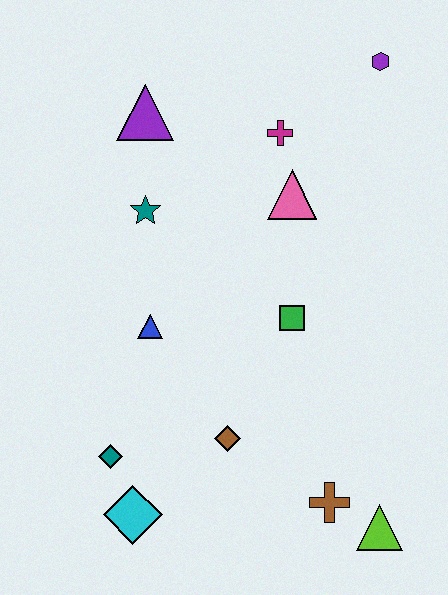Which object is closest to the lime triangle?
The brown cross is closest to the lime triangle.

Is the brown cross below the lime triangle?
No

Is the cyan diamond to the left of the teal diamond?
No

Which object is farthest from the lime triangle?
The purple triangle is farthest from the lime triangle.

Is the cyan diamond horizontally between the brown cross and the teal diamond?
Yes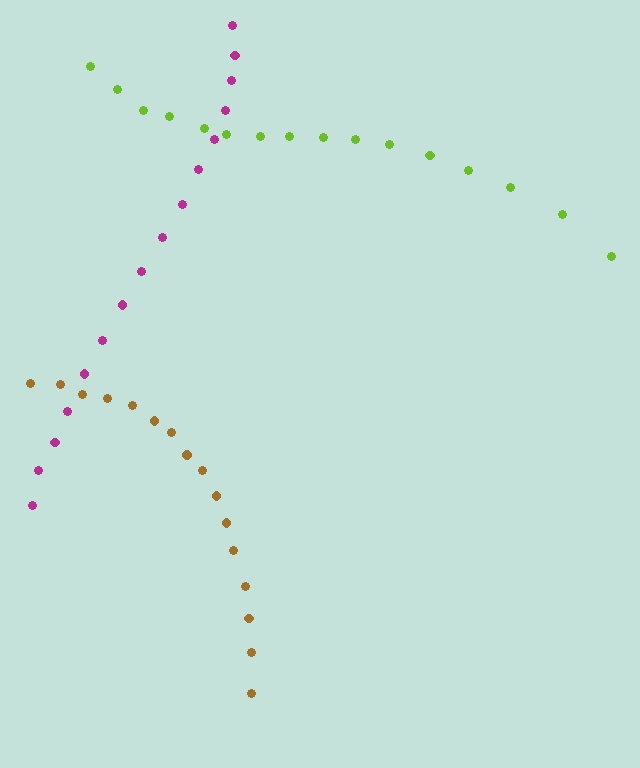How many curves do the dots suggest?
There are 3 distinct paths.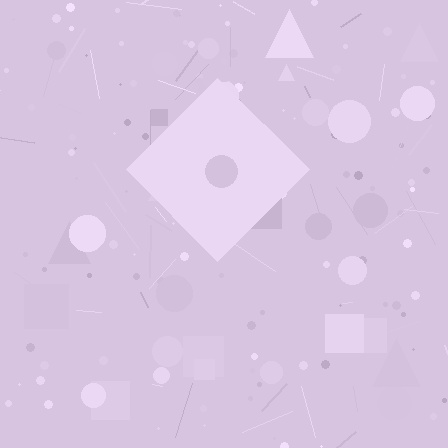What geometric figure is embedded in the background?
A diamond is embedded in the background.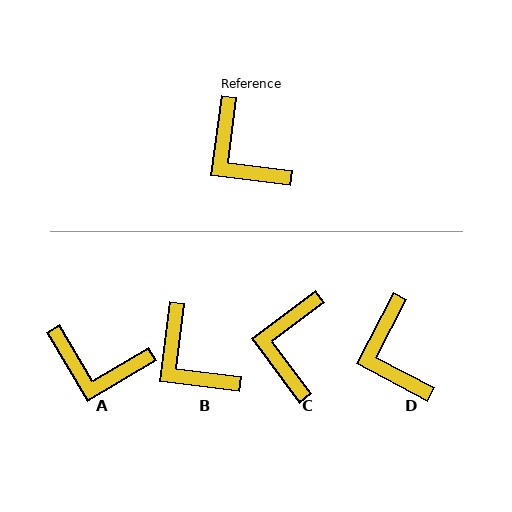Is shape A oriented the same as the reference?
No, it is off by about 38 degrees.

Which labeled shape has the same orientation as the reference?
B.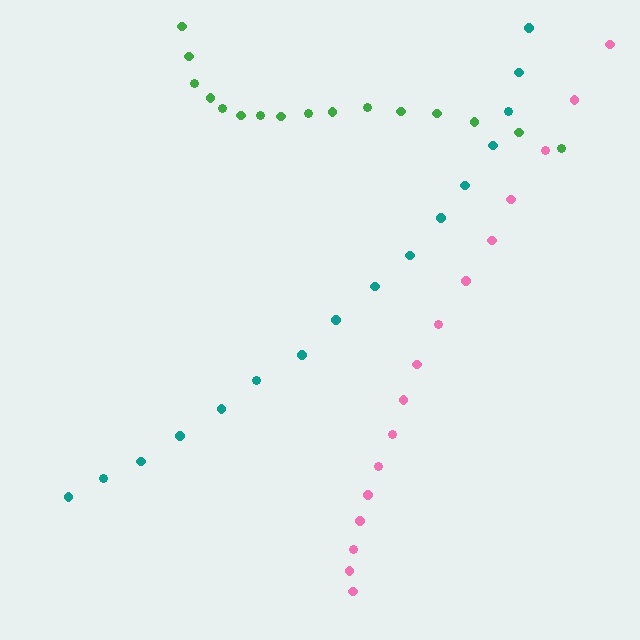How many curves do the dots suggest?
There are 3 distinct paths.